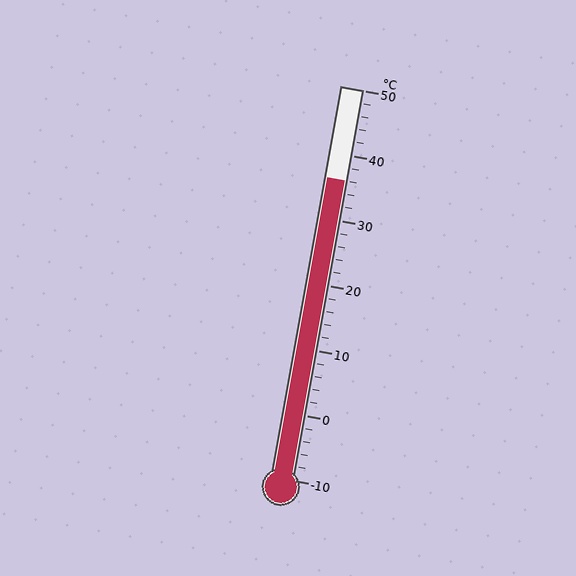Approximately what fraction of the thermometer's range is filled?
The thermometer is filled to approximately 75% of its range.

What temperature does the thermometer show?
The thermometer shows approximately 36°C.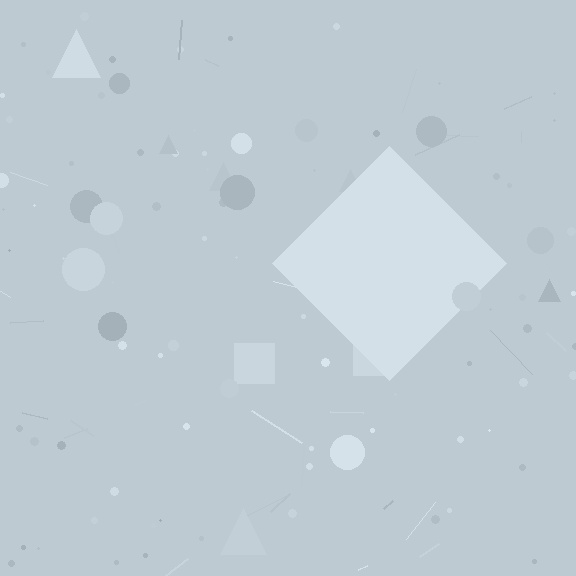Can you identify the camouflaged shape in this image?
The camouflaged shape is a diamond.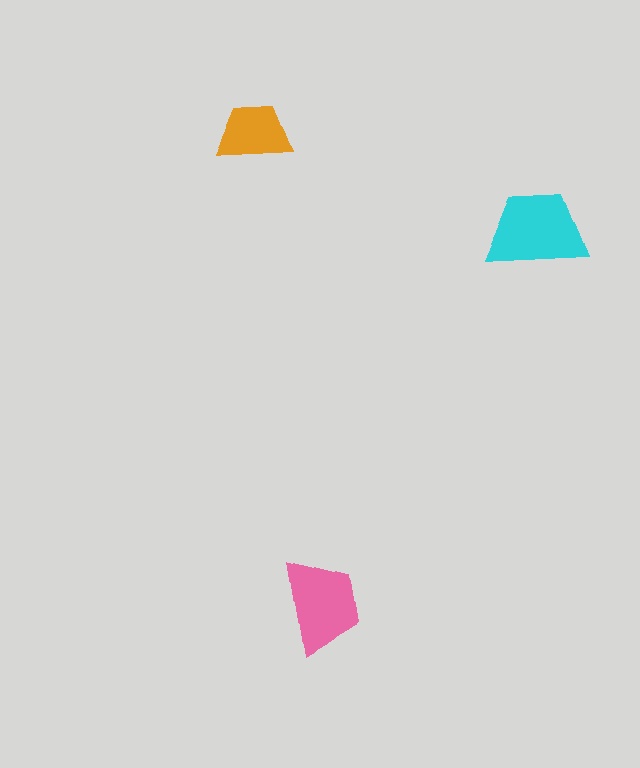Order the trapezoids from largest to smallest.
the cyan one, the pink one, the orange one.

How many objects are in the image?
There are 3 objects in the image.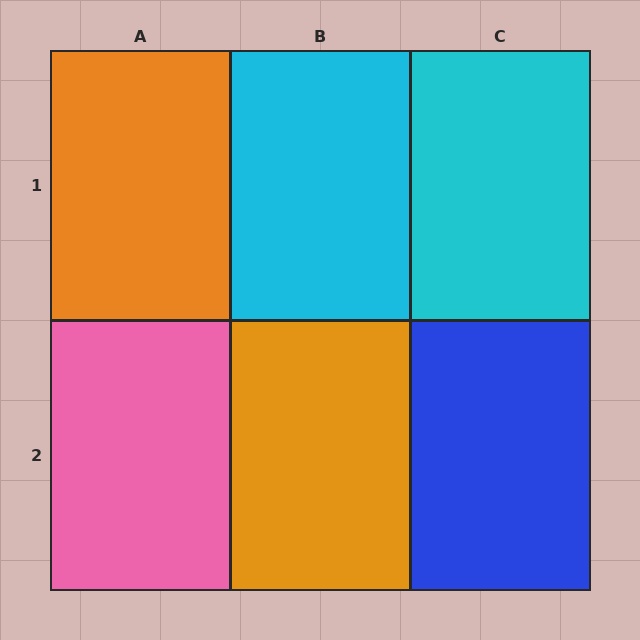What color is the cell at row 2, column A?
Pink.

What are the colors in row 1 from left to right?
Orange, cyan, cyan.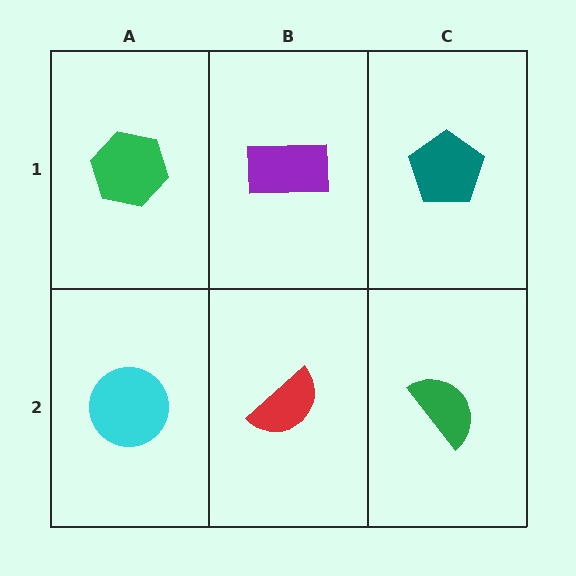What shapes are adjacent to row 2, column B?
A purple rectangle (row 1, column B), a cyan circle (row 2, column A), a green semicircle (row 2, column C).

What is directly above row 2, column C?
A teal pentagon.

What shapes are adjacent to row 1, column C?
A green semicircle (row 2, column C), a purple rectangle (row 1, column B).